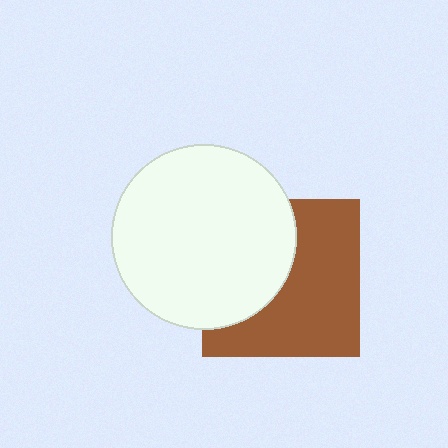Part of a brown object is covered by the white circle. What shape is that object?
It is a square.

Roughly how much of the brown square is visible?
About half of it is visible (roughly 58%).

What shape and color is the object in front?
The object in front is a white circle.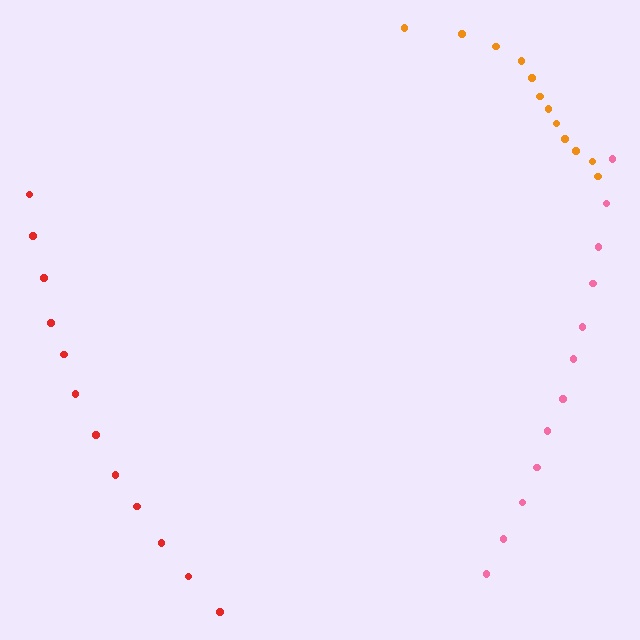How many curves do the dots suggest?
There are 3 distinct paths.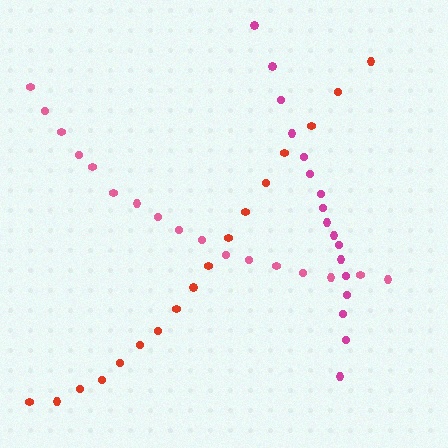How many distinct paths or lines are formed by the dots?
There are 3 distinct paths.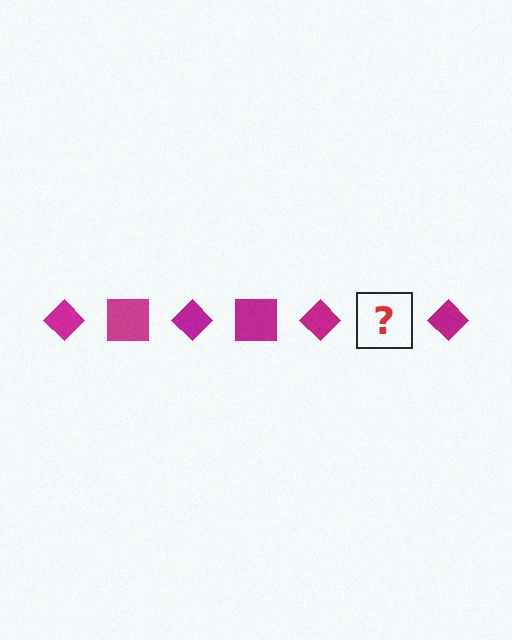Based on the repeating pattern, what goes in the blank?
The blank should be a magenta square.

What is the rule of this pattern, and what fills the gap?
The rule is that the pattern cycles through diamond, square shapes in magenta. The gap should be filled with a magenta square.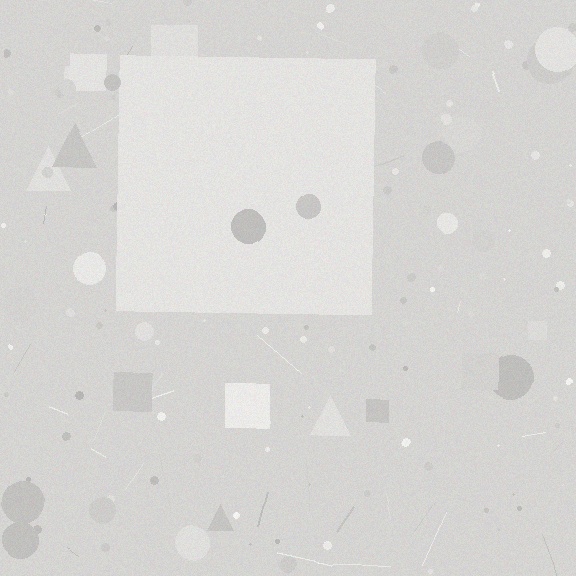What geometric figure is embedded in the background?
A square is embedded in the background.